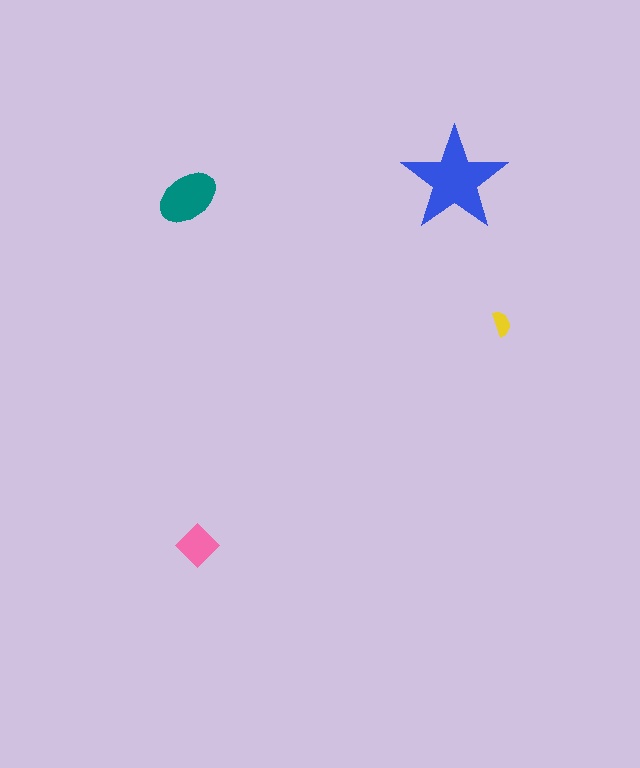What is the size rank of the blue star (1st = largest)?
1st.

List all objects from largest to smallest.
The blue star, the teal ellipse, the pink diamond, the yellow semicircle.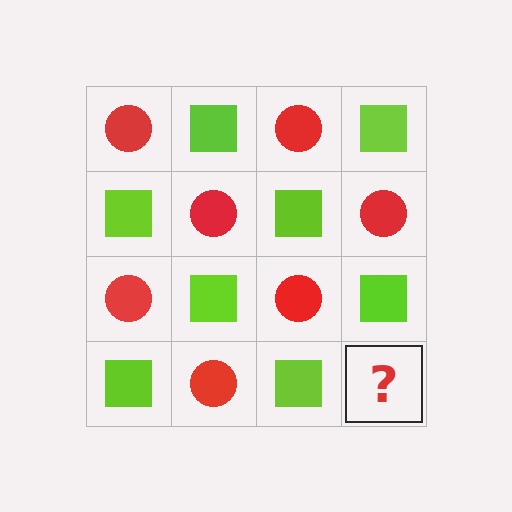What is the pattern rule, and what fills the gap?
The rule is that it alternates red circle and lime square in a checkerboard pattern. The gap should be filled with a red circle.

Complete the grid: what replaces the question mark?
The question mark should be replaced with a red circle.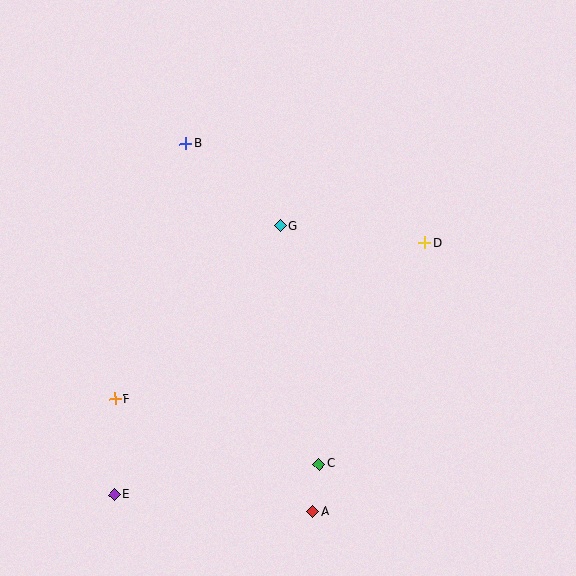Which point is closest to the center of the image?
Point G at (281, 226) is closest to the center.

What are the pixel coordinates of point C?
Point C is at (319, 464).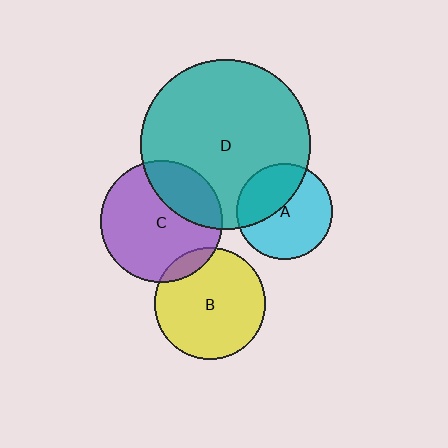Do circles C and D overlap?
Yes.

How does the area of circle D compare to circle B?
Approximately 2.3 times.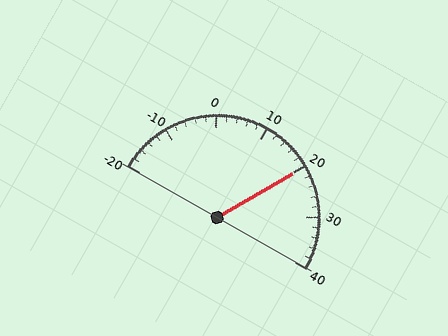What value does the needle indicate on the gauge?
The needle indicates approximately 20.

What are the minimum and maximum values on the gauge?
The gauge ranges from -20 to 40.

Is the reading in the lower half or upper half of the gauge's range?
The reading is in the upper half of the range (-20 to 40).